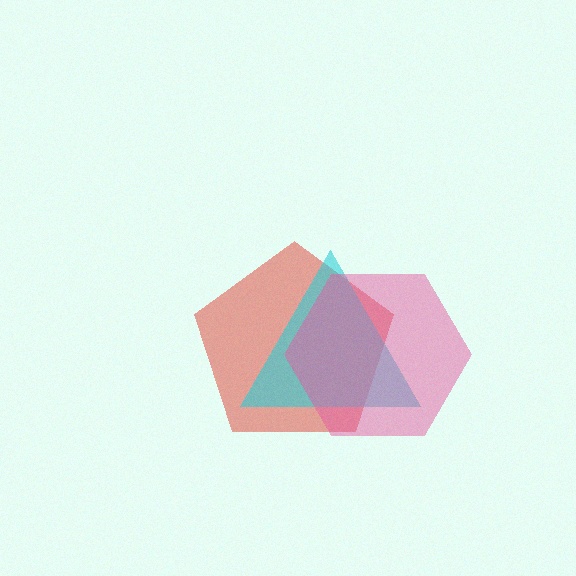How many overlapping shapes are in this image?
There are 3 overlapping shapes in the image.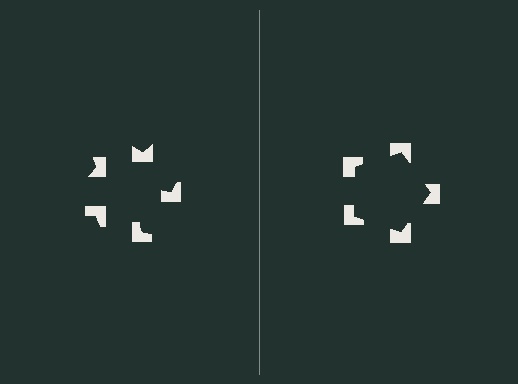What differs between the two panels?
The notched squares are positioned identically on both sides; only the wedge orientations differ. On the right they align to a pentagon; on the left they are misaligned.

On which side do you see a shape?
An illusory pentagon appears on the right side. On the left side the wedge cuts are rotated, so no coherent shape forms.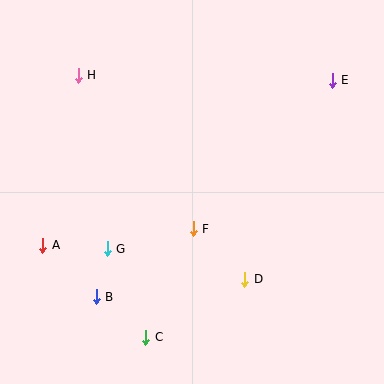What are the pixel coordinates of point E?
Point E is at (332, 80).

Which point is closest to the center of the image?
Point F at (193, 229) is closest to the center.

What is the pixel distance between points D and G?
The distance between D and G is 141 pixels.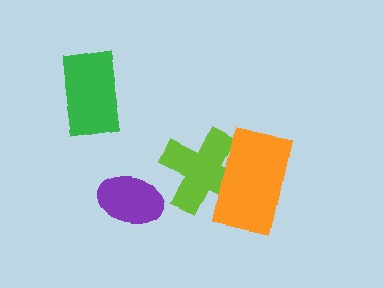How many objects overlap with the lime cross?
1 object overlaps with the lime cross.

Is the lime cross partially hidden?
Yes, it is partially covered by another shape.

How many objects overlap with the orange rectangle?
1 object overlaps with the orange rectangle.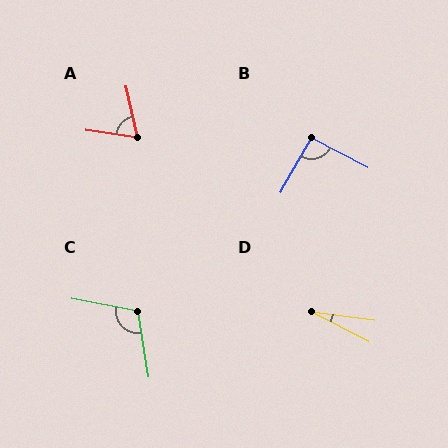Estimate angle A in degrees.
Approximately 69 degrees.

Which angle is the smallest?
D, at approximately 19 degrees.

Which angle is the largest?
C, at approximately 110 degrees.